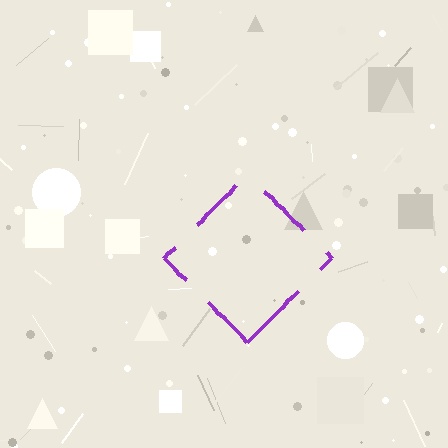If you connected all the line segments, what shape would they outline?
They would outline a diamond.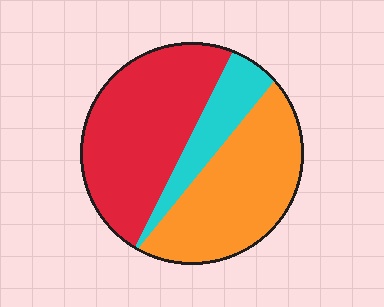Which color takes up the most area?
Red, at roughly 45%.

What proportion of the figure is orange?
Orange takes up between a third and a half of the figure.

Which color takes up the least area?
Cyan, at roughly 15%.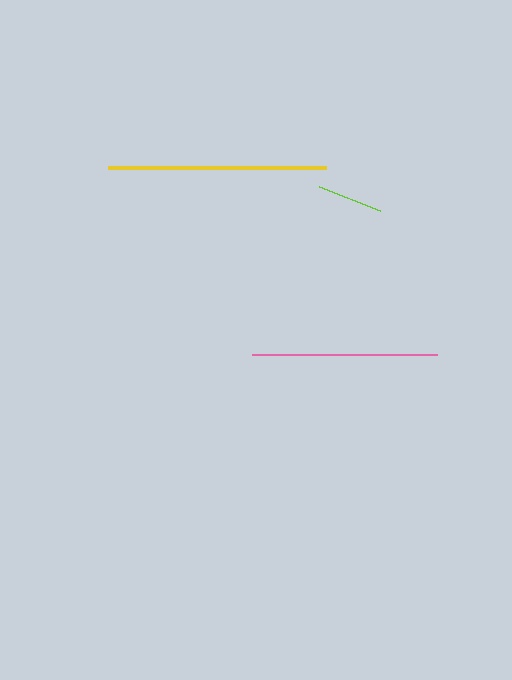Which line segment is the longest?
The yellow line is the longest at approximately 218 pixels.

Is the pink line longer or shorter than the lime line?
The pink line is longer than the lime line.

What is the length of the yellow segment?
The yellow segment is approximately 218 pixels long.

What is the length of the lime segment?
The lime segment is approximately 65 pixels long.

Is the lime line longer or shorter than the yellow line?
The yellow line is longer than the lime line.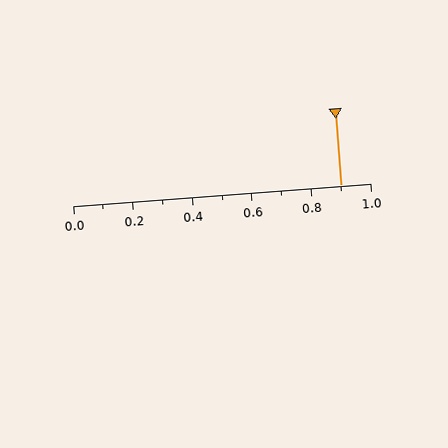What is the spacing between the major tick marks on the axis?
The major ticks are spaced 0.2 apart.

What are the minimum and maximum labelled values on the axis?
The axis runs from 0.0 to 1.0.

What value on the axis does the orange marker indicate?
The marker indicates approximately 0.9.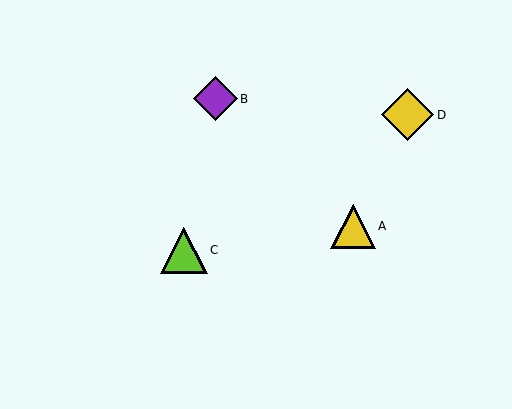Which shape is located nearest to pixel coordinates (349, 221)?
The yellow triangle (labeled A) at (353, 226) is nearest to that location.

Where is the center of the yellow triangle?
The center of the yellow triangle is at (353, 226).